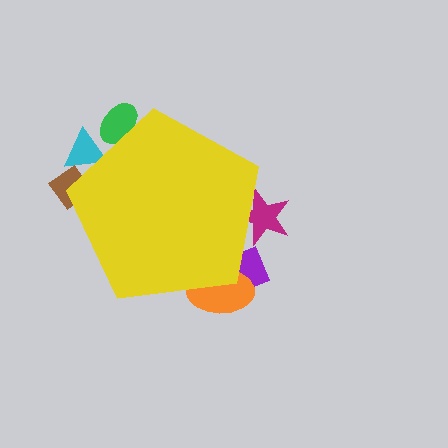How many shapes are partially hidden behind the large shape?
6 shapes are partially hidden.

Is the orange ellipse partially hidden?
Yes, the orange ellipse is partially hidden behind the yellow pentagon.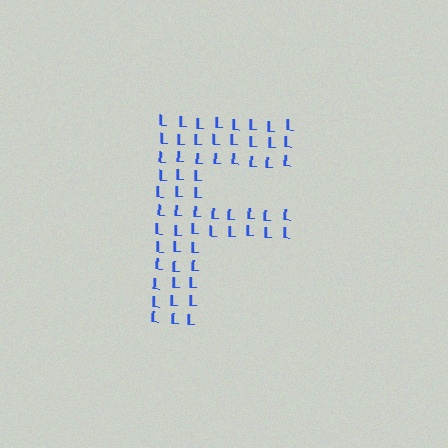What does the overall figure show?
The overall figure shows the letter F.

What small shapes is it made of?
It is made of small letter L's.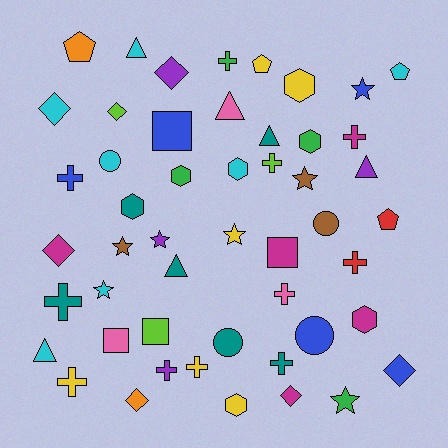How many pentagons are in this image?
There are 4 pentagons.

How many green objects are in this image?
There are 4 green objects.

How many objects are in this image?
There are 50 objects.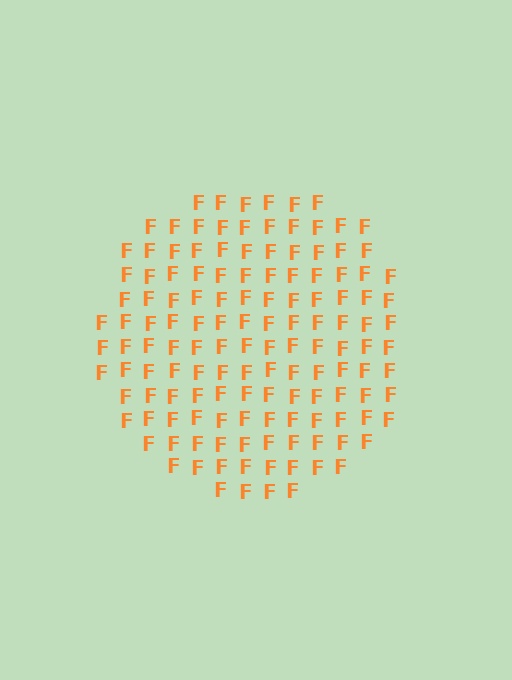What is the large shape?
The large shape is a circle.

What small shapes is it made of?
It is made of small letter F's.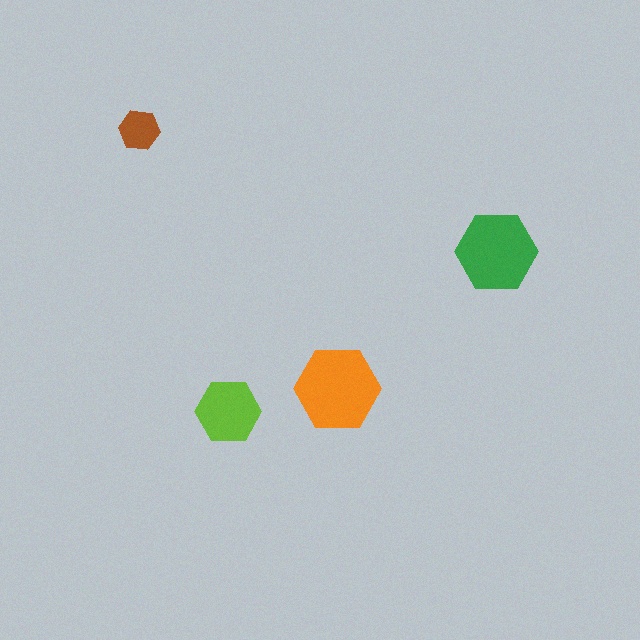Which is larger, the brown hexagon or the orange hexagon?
The orange one.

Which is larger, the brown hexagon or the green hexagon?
The green one.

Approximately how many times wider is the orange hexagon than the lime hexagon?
About 1.5 times wider.